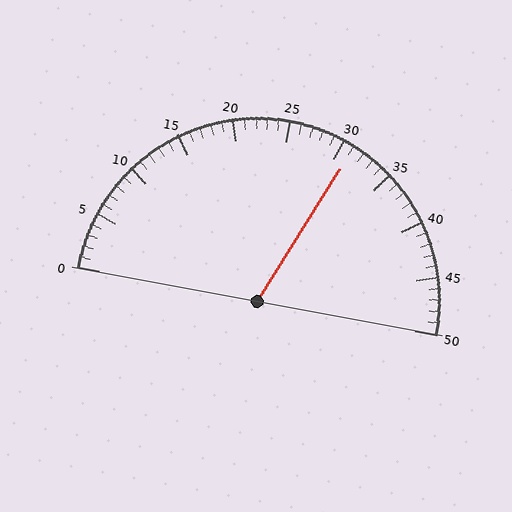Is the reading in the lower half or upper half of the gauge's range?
The reading is in the upper half of the range (0 to 50).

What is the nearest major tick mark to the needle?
The nearest major tick mark is 30.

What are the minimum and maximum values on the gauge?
The gauge ranges from 0 to 50.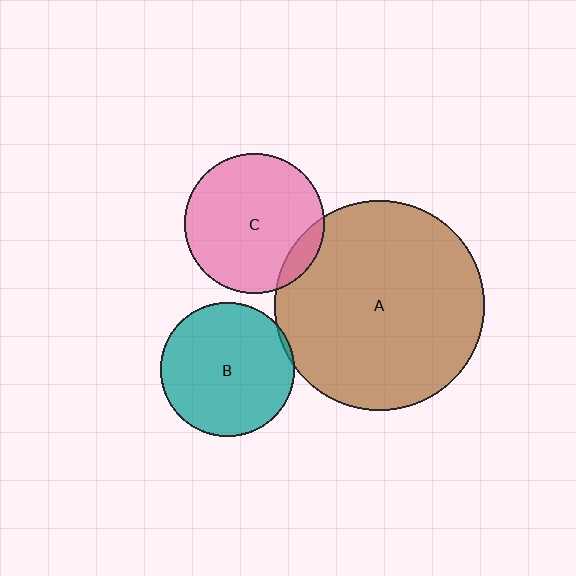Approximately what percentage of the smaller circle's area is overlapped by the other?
Approximately 5%.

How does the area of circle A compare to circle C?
Approximately 2.2 times.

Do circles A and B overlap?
Yes.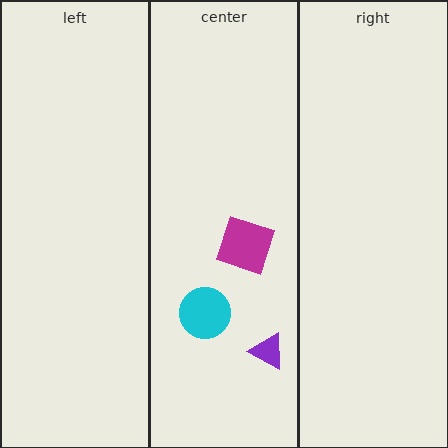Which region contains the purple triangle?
The center region.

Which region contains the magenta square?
The center region.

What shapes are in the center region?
The cyan circle, the purple triangle, the magenta square.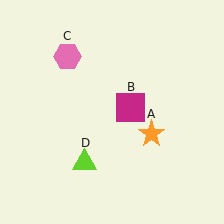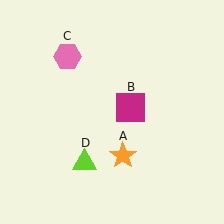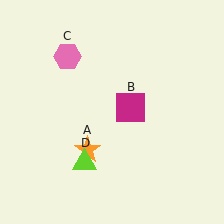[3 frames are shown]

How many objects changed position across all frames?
1 object changed position: orange star (object A).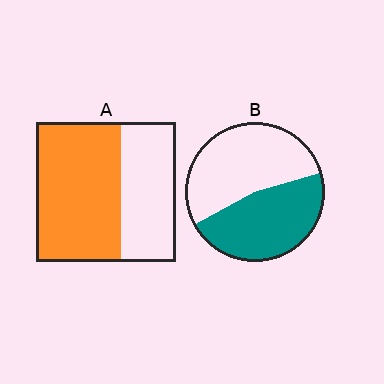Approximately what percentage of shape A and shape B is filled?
A is approximately 60% and B is approximately 45%.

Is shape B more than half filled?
Roughly half.